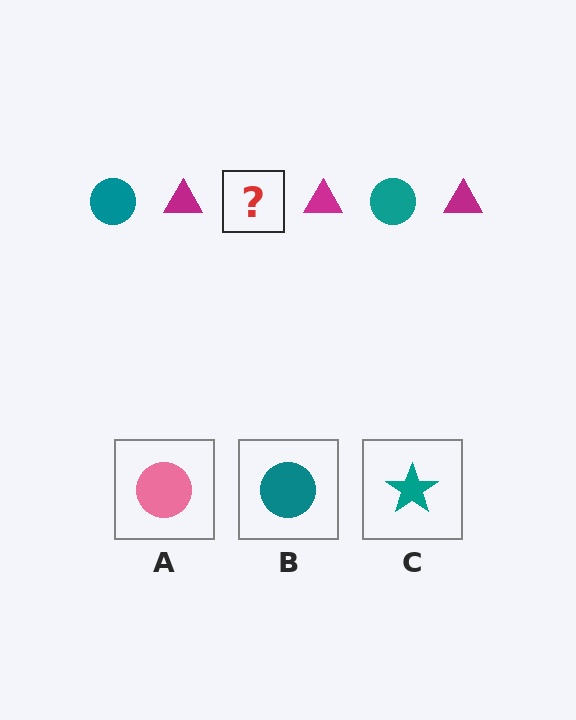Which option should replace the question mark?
Option B.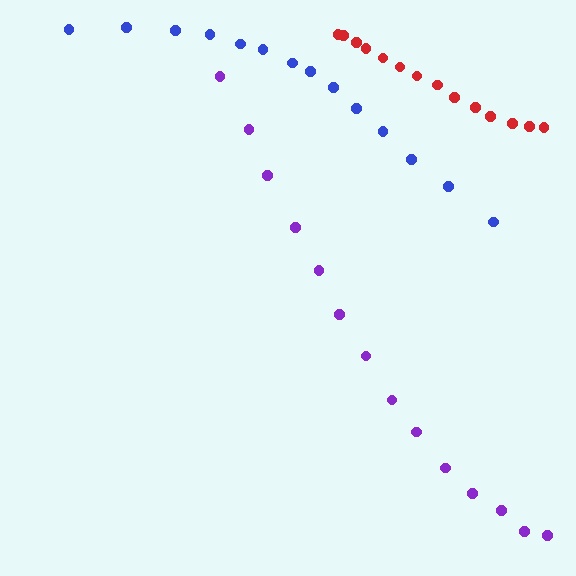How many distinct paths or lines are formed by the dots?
There are 3 distinct paths.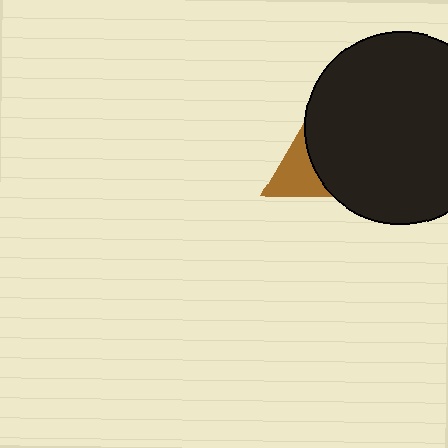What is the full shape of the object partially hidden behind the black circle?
The partially hidden object is a brown triangle.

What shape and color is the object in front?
The object in front is a black circle.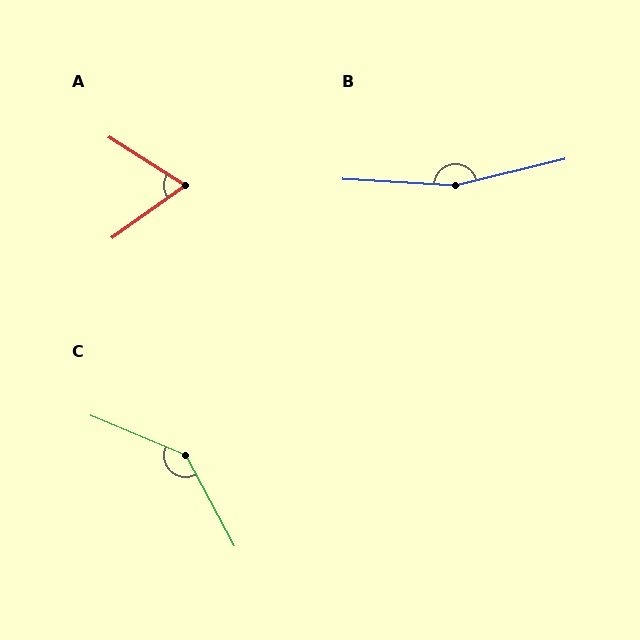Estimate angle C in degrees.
Approximately 141 degrees.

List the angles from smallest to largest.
A (69°), C (141°), B (163°).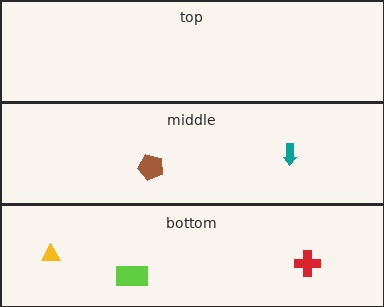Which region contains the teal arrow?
The middle region.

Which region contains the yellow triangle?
The bottom region.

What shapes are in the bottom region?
The red cross, the lime rectangle, the yellow triangle.